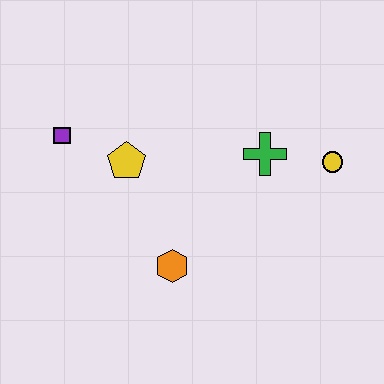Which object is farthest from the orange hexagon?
The yellow circle is farthest from the orange hexagon.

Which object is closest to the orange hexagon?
The yellow pentagon is closest to the orange hexagon.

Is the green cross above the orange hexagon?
Yes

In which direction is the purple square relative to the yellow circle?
The purple square is to the left of the yellow circle.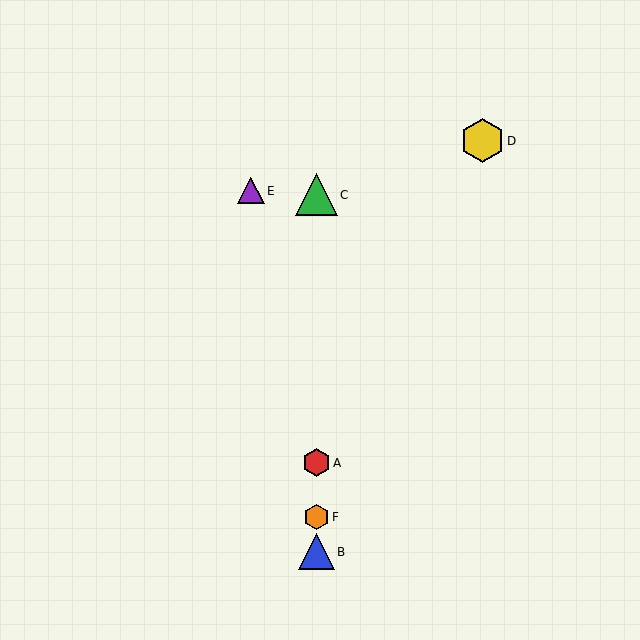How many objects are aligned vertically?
4 objects (A, B, C, F) are aligned vertically.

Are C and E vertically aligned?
No, C is at x≈316 and E is at x≈251.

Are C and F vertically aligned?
Yes, both are at x≈316.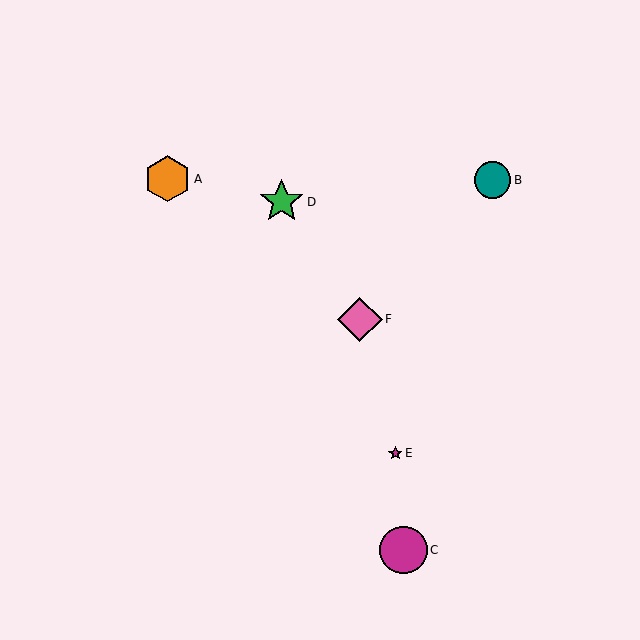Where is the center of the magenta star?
The center of the magenta star is at (395, 453).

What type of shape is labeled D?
Shape D is a green star.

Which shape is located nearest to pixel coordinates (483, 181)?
The teal circle (labeled B) at (493, 180) is nearest to that location.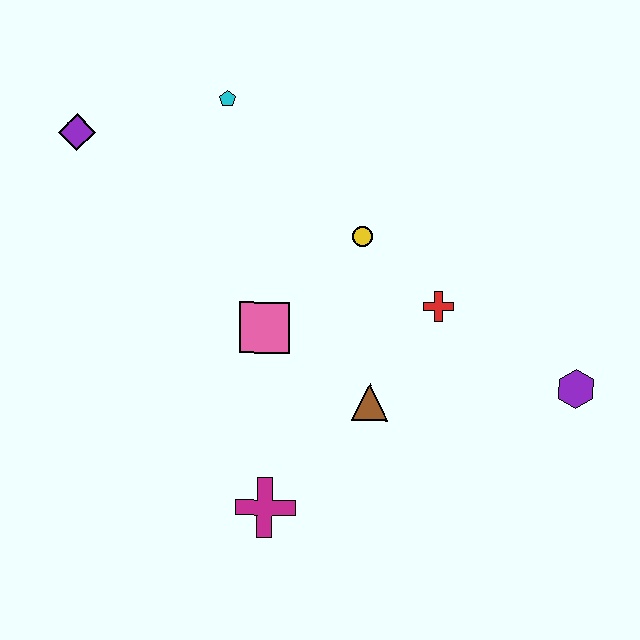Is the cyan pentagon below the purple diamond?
No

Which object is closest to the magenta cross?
The brown triangle is closest to the magenta cross.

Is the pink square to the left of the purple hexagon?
Yes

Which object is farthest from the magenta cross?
The purple diamond is farthest from the magenta cross.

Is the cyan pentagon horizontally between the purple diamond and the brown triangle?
Yes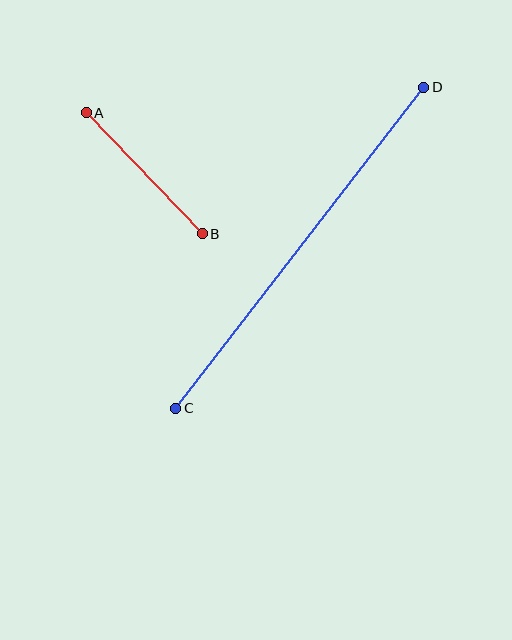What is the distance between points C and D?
The distance is approximately 405 pixels.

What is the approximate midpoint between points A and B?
The midpoint is at approximately (144, 173) pixels.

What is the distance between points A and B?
The distance is approximately 167 pixels.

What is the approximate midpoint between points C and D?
The midpoint is at approximately (300, 248) pixels.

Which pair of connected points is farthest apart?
Points C and D are farthest apart.